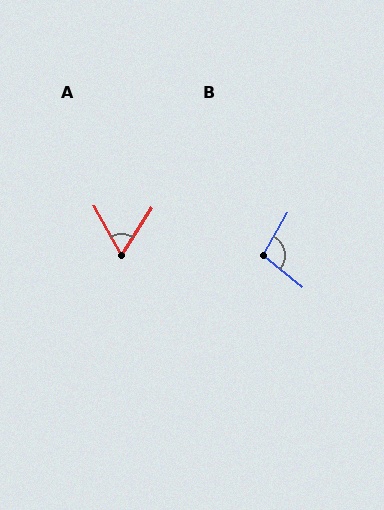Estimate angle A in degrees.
Approximately 62 degrees.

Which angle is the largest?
B, at approximately 100 degrees.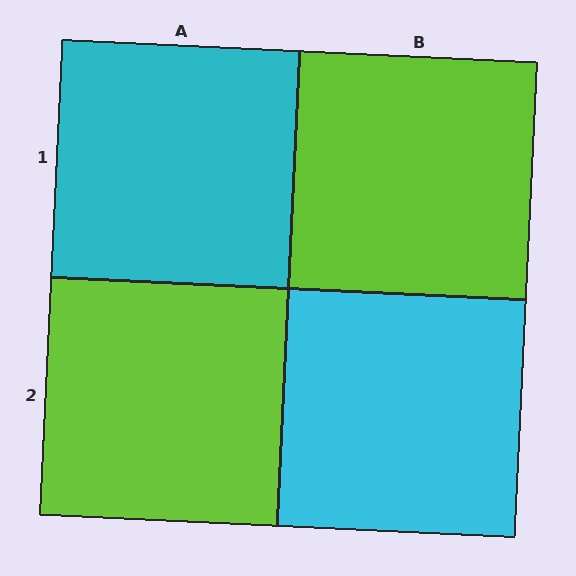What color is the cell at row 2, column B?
Cyan.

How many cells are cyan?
2 cells are cyan.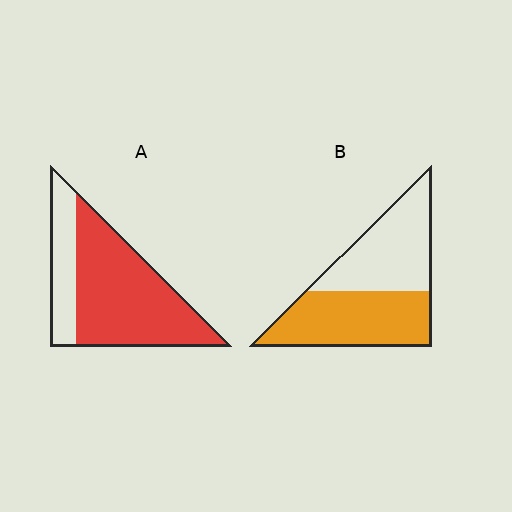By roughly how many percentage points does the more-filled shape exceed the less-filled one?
By roughly 20 percentage points (A over B).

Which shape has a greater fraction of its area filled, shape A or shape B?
Shape A.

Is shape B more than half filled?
Roughly half.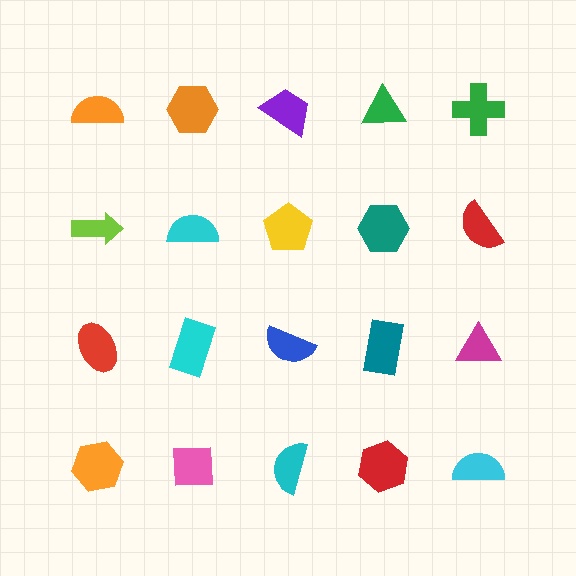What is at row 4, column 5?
A cyan semicircle.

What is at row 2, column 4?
A teal hexagon.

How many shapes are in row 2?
5 shapes.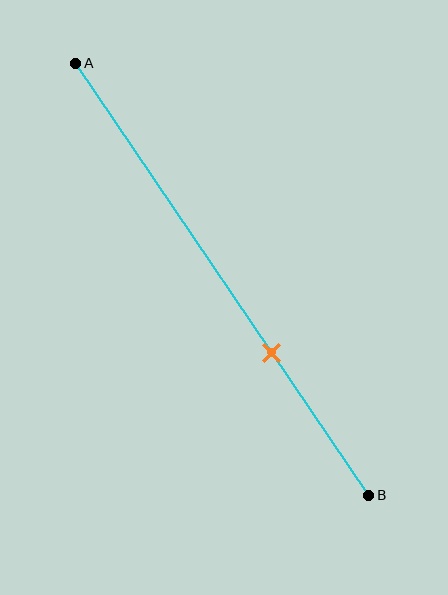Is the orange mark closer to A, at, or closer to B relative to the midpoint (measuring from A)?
The orange mark is closer to point B than the midpoint of segment AB.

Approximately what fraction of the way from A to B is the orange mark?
The orange mark is approximately 65% of the way from A to B.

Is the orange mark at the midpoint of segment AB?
No, the mark is at about 65% from A, not at the 50% midpoint.